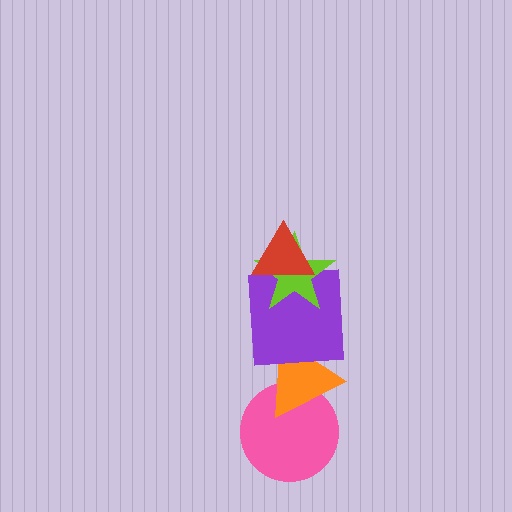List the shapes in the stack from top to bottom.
From top to bottom: the red triangle, the lime star, the purple square, the orange triangle, the pink circle.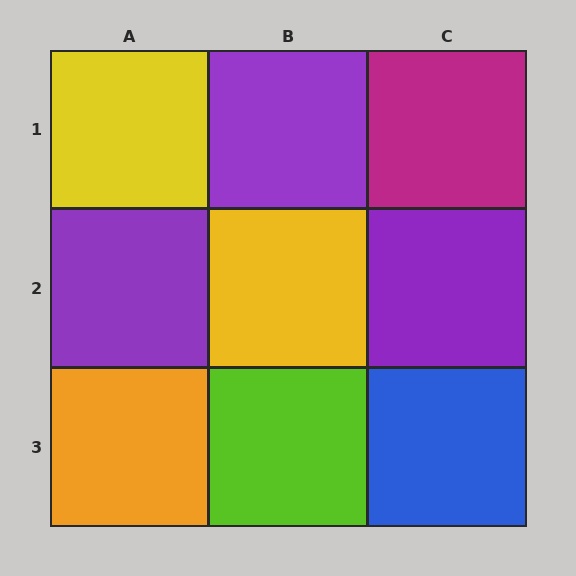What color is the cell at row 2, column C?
Purple.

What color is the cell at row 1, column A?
Yellow.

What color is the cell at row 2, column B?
Yellow.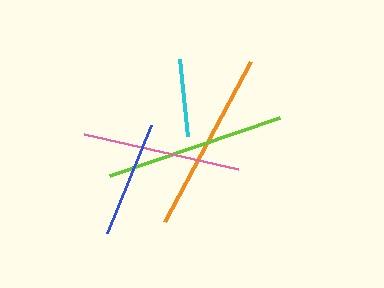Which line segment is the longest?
The orange line is the longest at approximately 182 pixels.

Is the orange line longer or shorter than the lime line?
The orange line is longer than the lime line.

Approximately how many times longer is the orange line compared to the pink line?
The orange line is approximately 1.1 times the length of the pink line.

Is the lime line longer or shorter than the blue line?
The lime line is longer than the blue line.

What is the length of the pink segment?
The pink segment is approximately 158 pixels long.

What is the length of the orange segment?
The orange segment is approximately 182 pixels long.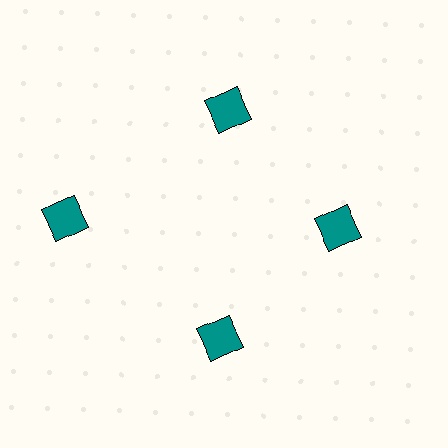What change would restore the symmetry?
The symmetry would be restored by moving it inward, back onto the ring so that all 4 squares sit at equal angles and equal distance from the center.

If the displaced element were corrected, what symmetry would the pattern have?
It would have 4-fold rotational symmetry — the pattern would map onto itself every 90 degrees.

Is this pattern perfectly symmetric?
No. The 4 teal squares are arranged in a ring, but one element near the 9 o'clock position is pushed outward from the center, breaking the 4-fold rotational symmetry.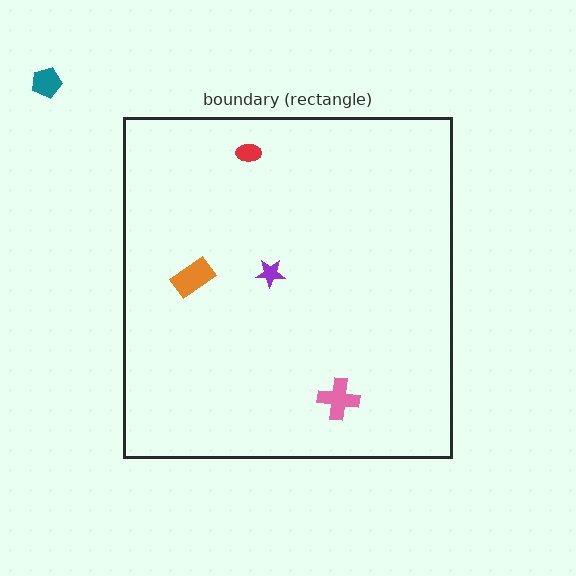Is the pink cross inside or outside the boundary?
Inside.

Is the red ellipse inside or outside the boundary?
Inside.